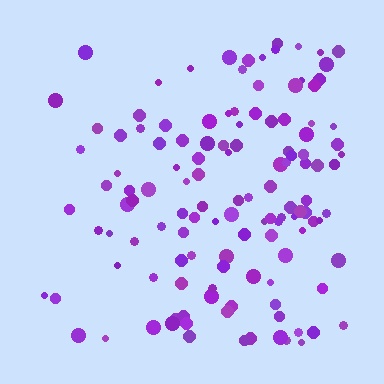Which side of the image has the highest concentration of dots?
The right.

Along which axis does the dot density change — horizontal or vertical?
Horizontal.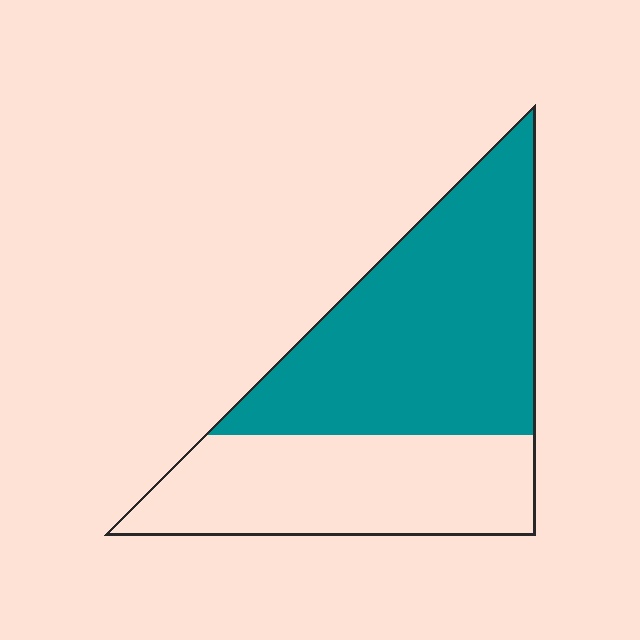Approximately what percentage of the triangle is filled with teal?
Approximately 60%.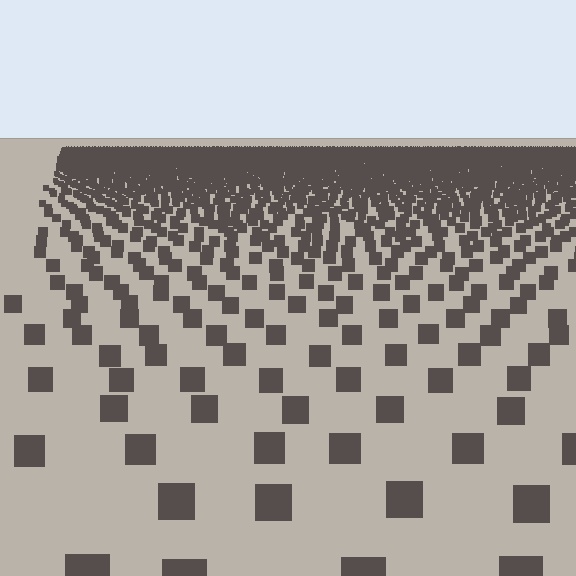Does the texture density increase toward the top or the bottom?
Density increases toward the top.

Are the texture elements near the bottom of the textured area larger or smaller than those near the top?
Larger. Near the bottom, elements are closer to the viewer and appear at a bigger on-screen size.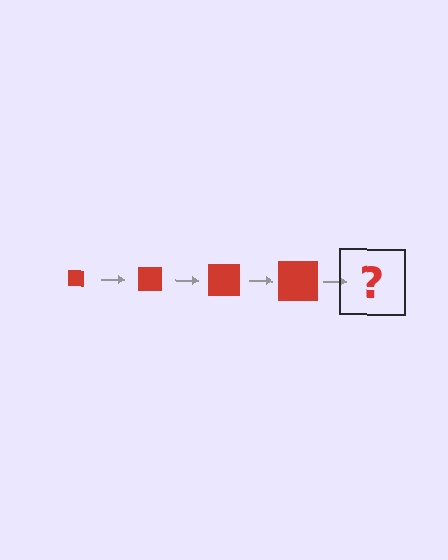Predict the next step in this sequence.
The next step is a red square, larger than the previous one.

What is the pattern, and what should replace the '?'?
The pattern is that the square gets progressively larger each step. The '?' should be a red square, larger than the previous one.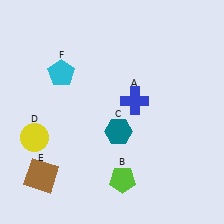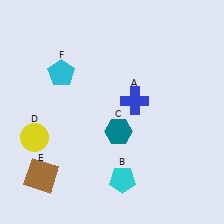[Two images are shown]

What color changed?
The pentagon (B) changed from lime in Image 1 to cyan in Image 2.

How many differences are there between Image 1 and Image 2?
There is 1 difference between the two images.